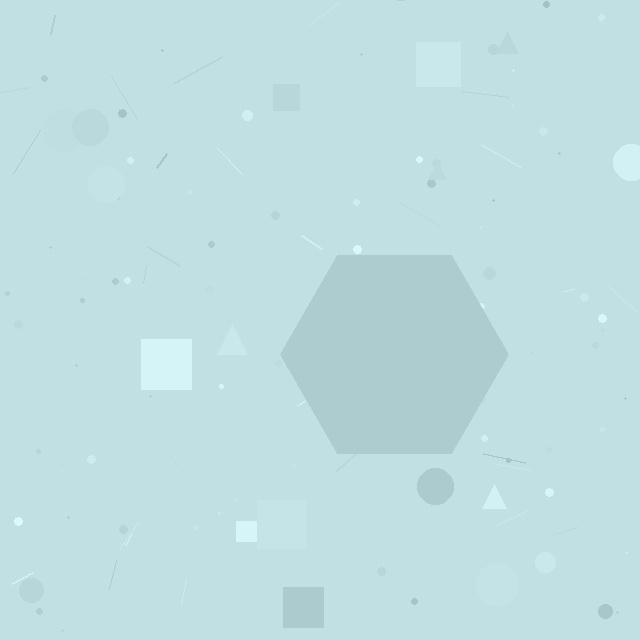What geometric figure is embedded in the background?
A hexagon is embedded in the background.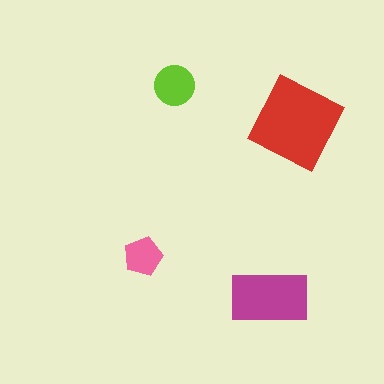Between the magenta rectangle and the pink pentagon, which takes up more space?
The magenta rectangle.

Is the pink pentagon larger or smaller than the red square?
Smaller.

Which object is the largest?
The red square.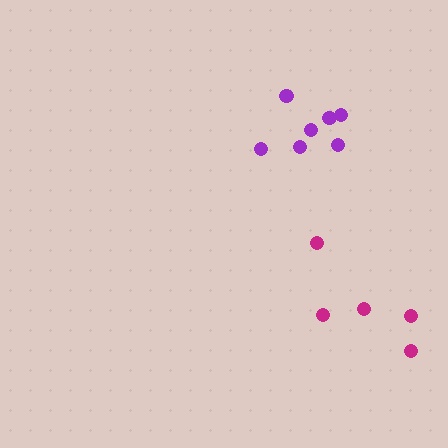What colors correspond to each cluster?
The clusters are colored: purple, magenta.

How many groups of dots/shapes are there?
There are 2 groups.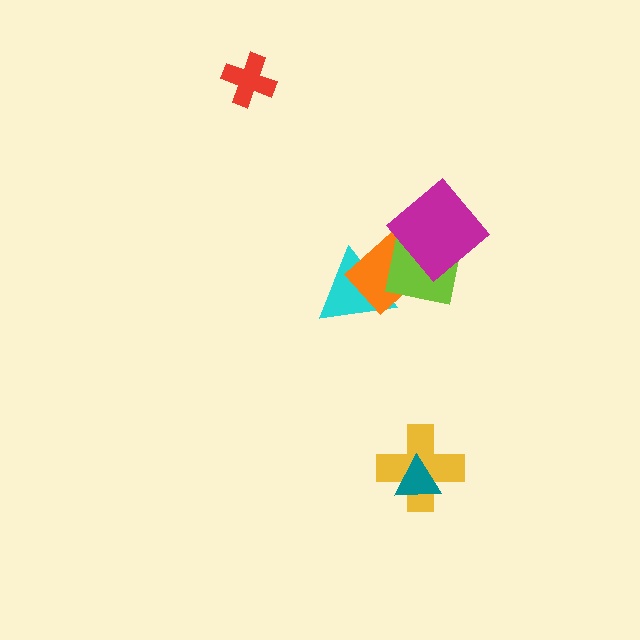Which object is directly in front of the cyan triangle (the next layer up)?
The orange rectangle is directly in front of the cyan triangle.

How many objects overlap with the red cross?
0 objects overlap with the red cross.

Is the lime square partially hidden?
Yes, it is partially covered by another shape.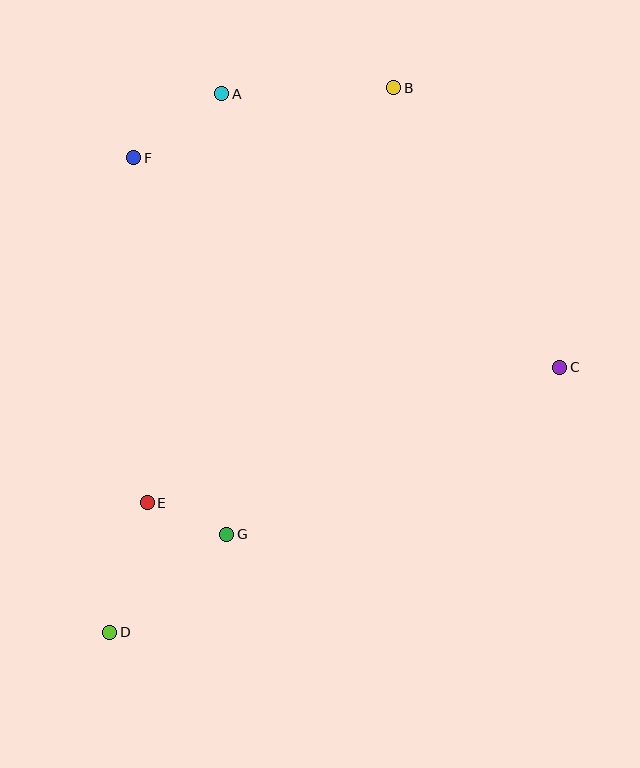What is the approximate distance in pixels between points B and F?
The distance between B and F is approximately 270 pixels.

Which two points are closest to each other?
Points E and G are closest to each other.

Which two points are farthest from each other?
Points B and D are farthest from each other.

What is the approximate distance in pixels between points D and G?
The distance between D and G is approximately 153 pixels.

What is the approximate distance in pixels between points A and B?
The distance between A and B is approximately 172 pixels.